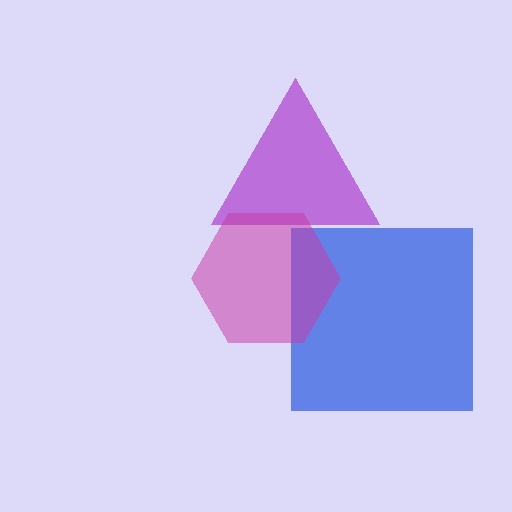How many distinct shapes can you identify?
There are 3 distinct shapes: a blue square, a purple triangle, a magenta hexagon.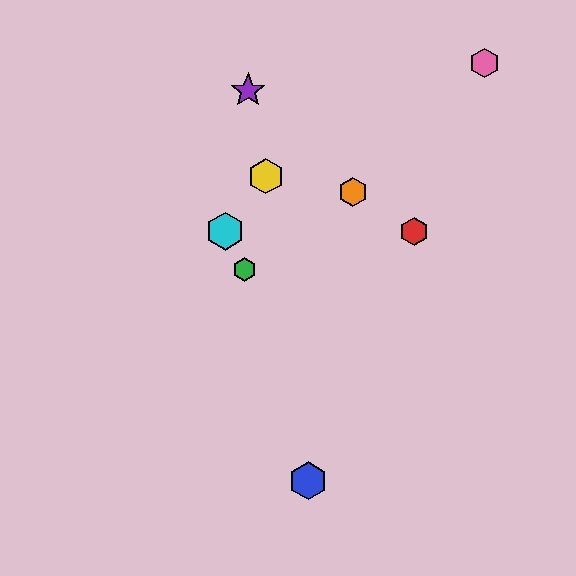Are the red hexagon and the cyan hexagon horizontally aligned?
Yes, both are at y≈231.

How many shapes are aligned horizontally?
2 shapes (the red hexagon, the cyan hexagon) are aligned horizontally.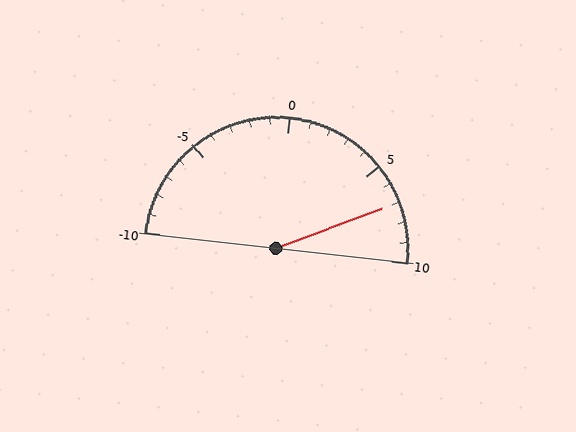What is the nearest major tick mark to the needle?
The nearest major tick mark is 5.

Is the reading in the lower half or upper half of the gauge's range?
The reading is in the upper half of the range (-10 to 10).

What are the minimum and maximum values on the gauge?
The gauge ranges from -10 to 10.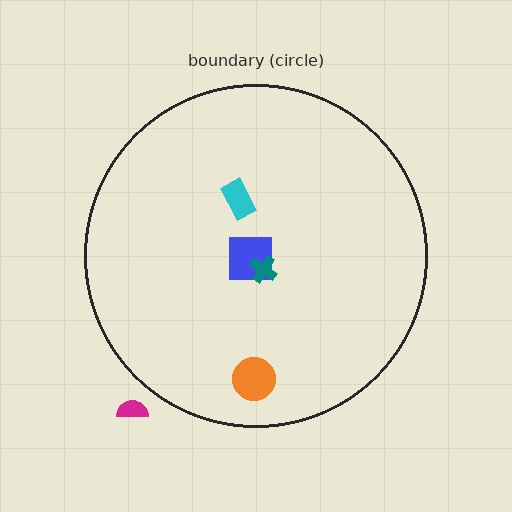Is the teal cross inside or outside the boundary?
Inside.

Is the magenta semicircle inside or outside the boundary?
Outside.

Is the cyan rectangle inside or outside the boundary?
Inside.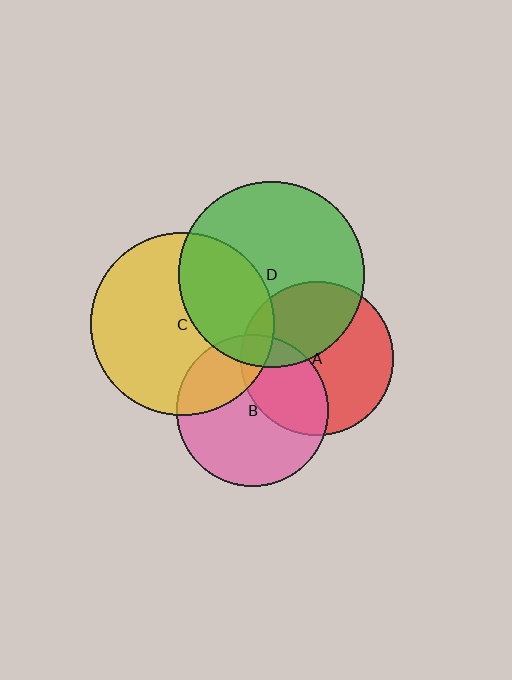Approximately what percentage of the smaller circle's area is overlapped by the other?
Approximately 10%.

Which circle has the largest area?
Circle D (green).